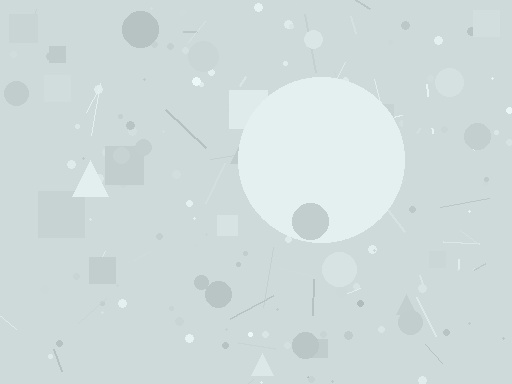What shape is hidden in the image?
A circle is hidden in the image.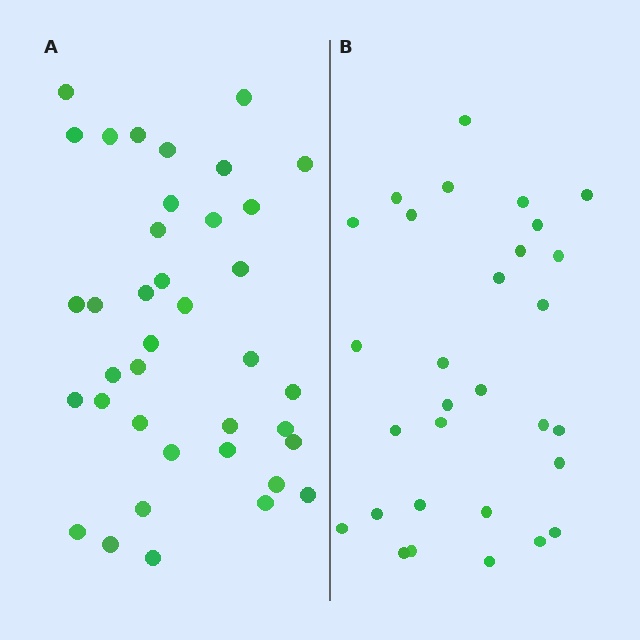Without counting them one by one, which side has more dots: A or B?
Region A (the left region) has more dots.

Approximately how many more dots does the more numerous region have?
Region A has roughly 8 or so more dots than region B.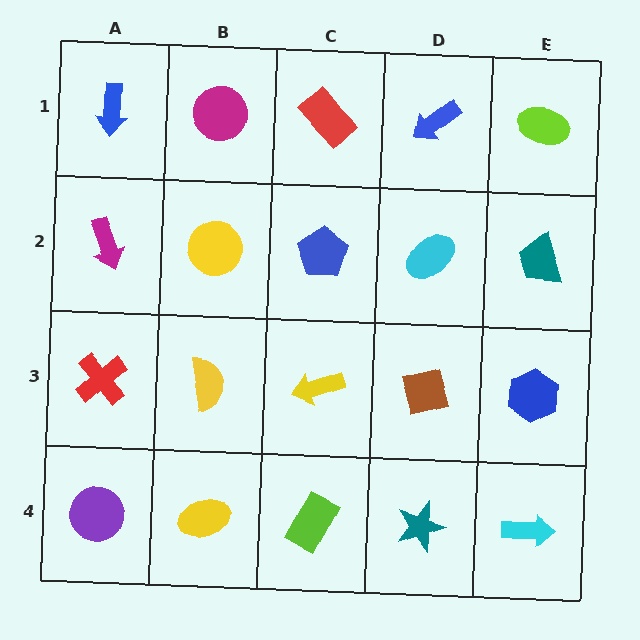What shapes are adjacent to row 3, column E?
A teal trapezoid (row 2, column E), a cyan arrow (row 4, column E), a brown square (row 3, column D).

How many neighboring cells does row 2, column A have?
3.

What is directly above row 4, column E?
A blue hexagon.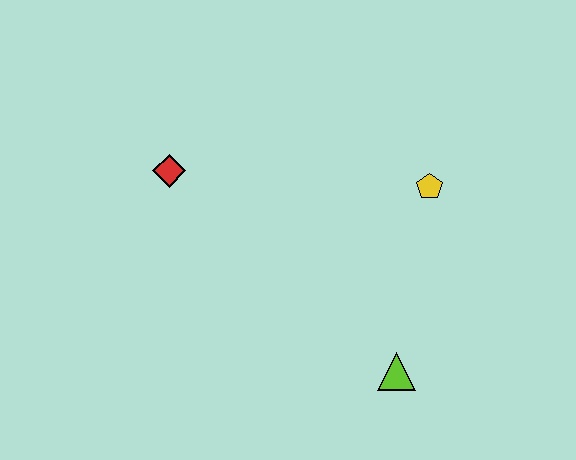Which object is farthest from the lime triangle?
The red diamond is farthest from the lime triangle.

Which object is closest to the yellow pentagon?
The lime triangle is closest to the yellow pentagon.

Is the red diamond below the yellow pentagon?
No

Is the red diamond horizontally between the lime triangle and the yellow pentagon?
No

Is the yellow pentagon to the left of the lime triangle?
No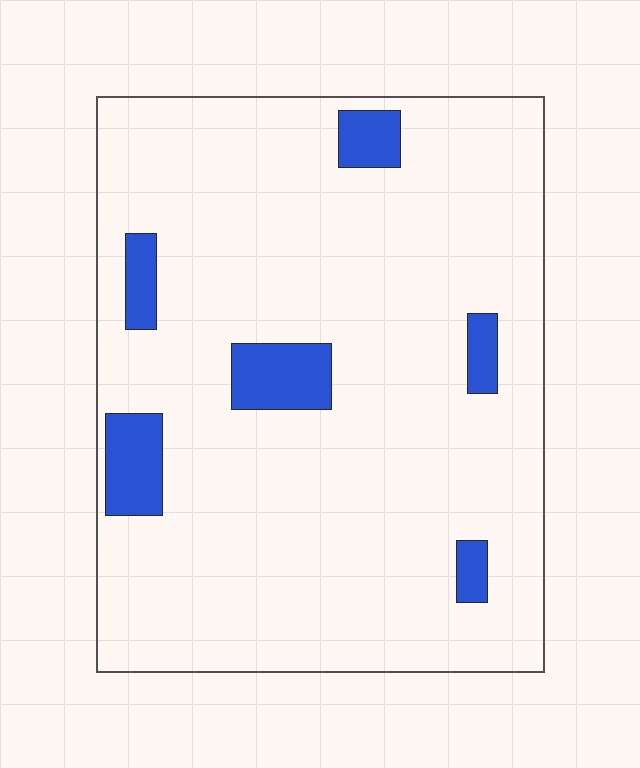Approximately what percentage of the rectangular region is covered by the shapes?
Approximately 10%.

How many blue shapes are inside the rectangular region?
6.